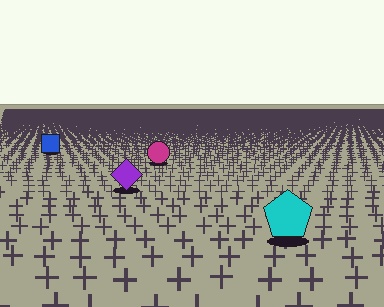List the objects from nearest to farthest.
From nearest to farthest: the cyan pentagon, the purple diamond, the magenta circle, the blue square.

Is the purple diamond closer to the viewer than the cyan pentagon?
No. The cyan pentagon is closer — you can tell from the texture gradient: the ground texture is coarser near it.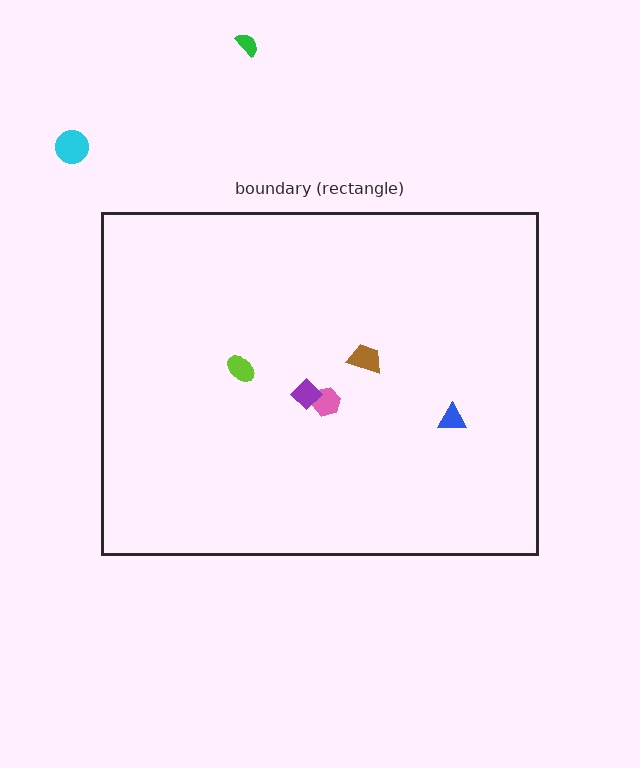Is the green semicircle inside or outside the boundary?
Outside.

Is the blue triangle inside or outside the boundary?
Inside.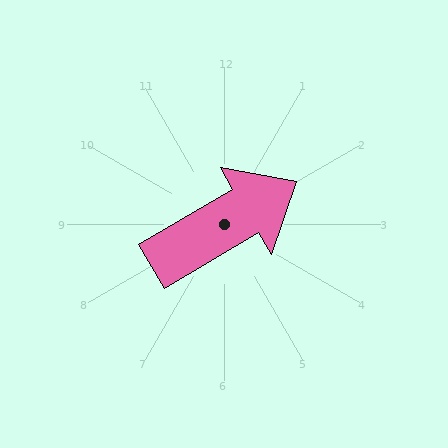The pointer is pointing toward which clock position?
Roughly 2 o'clock.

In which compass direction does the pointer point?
Northeast.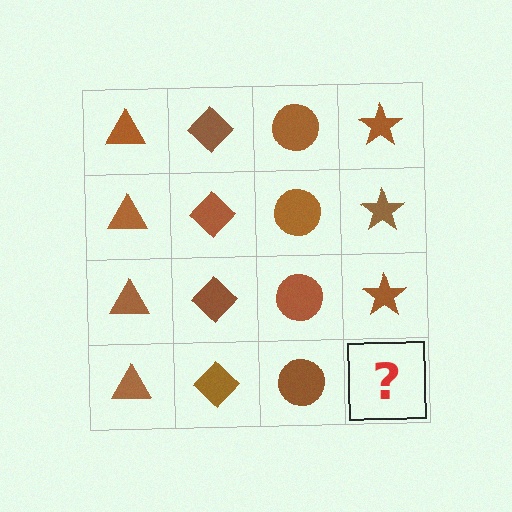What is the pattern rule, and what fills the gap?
The rule is that each column has a consistent shape. The gap should be filled with a brown star.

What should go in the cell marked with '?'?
The missing cell should contain a brown star.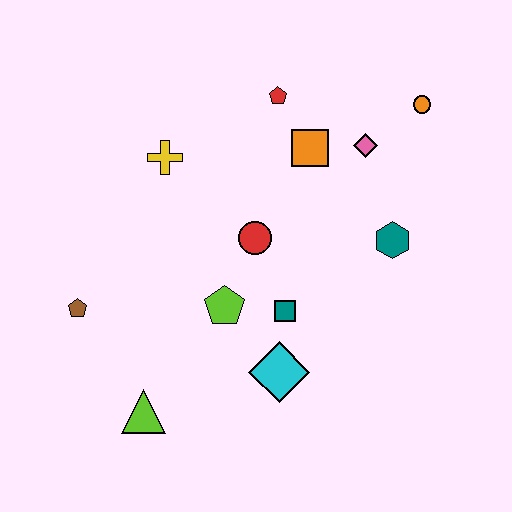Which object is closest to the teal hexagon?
The pink diamond is closest to the teal hexagon.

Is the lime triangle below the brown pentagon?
Yes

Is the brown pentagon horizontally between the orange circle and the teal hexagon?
No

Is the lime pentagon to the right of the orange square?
No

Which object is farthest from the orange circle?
The lime triangle is farthest from the orange circle.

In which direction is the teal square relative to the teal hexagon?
The teal square is to the left of the teal hexagon.